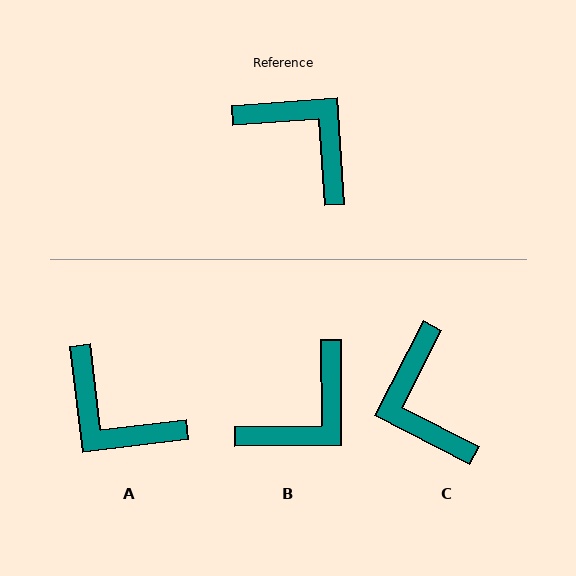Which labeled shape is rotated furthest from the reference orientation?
A, about 177 degrees away.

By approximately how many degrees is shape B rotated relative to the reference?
Approximately 94 degrees clockwise.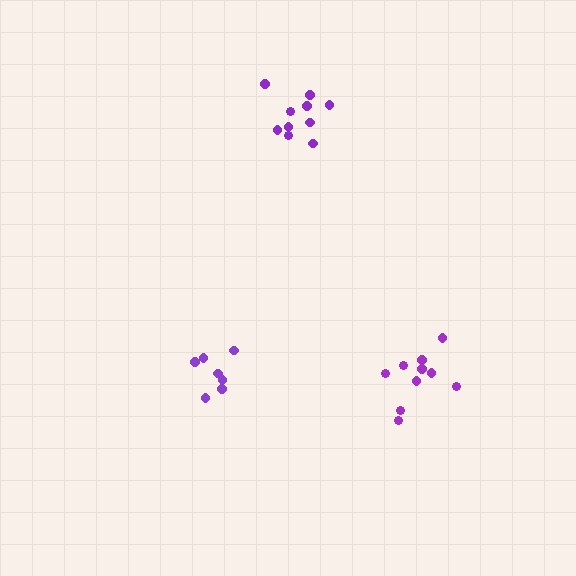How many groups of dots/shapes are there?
There are 3 groups.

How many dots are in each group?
Group 1: 10 dots, Group 2: 7 dots, Group 3: 10 dots (27 total).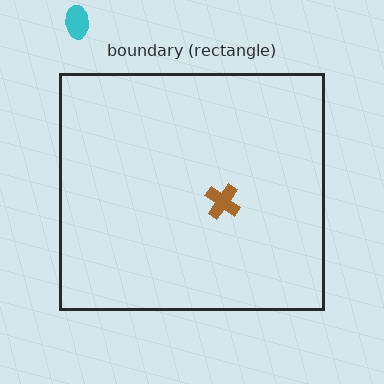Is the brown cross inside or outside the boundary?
Inside.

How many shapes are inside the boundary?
1 inside, 1 outside.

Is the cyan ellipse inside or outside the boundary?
Outside.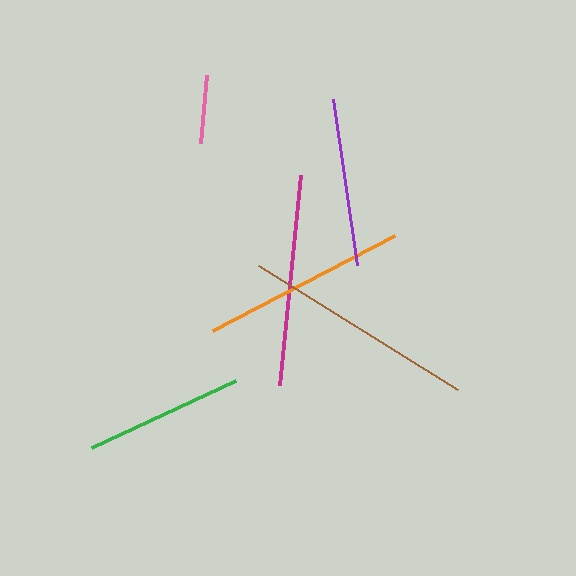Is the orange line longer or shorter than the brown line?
The brown line is longer than the orange line.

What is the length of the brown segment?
The brown segment is approximately 234 pixels long.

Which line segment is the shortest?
The pink line is the shortest at approximately 68 pixels.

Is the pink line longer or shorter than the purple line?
The purple line is longer than the pink line.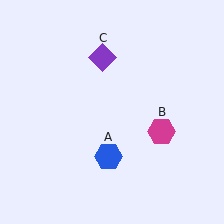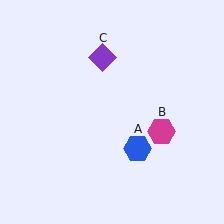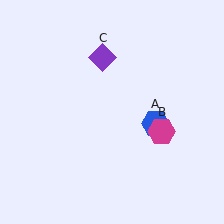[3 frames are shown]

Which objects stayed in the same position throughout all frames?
Magenta hexagon (object B) and purple diamond (object C) remained stationary.